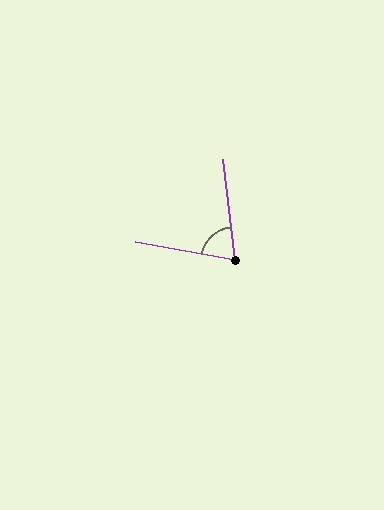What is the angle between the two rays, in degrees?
Approximately 73 degrees.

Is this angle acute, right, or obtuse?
It is acute.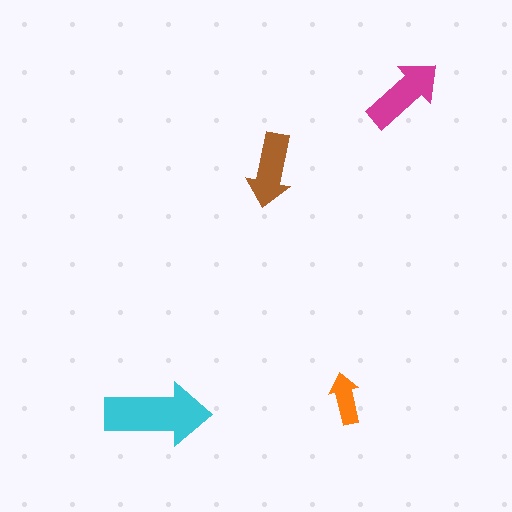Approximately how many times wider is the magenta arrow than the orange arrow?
About 1.5 times wider.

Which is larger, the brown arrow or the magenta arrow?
The magenta one.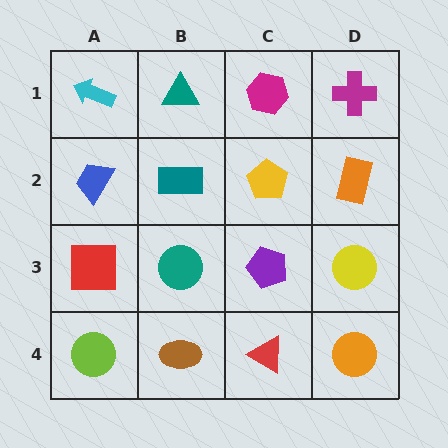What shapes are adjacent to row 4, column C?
A purple pentagon (row 3, column C), a brown ellipse (row 4, column B), an orange circle (row 4, column D).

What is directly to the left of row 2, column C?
A teal rectangle.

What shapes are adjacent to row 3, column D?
An orange rectangle (row 2, column D), an orange circle (row 4, column D), a purple pentagon (row 3, column C).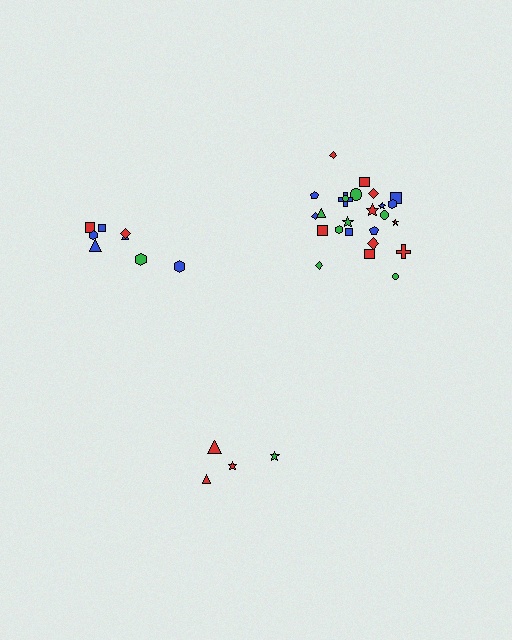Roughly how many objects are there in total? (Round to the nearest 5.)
Roughly 35 objects in total.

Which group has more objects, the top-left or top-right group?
The top-right group.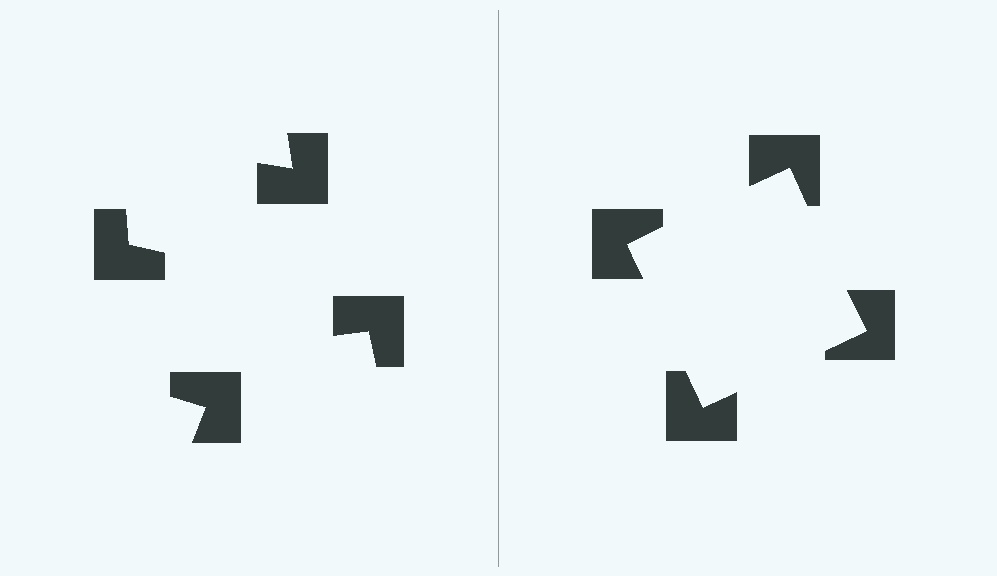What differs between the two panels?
The notched squares are positioned identically on both sides; only the wedge orientations differ. On the right they align to a square; on the left they are misaligned.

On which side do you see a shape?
An illusory square appears on the right side. On the left side the wedge cuts are rotated, so no coherent shape forms.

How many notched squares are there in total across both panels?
8 — 4 on each side.